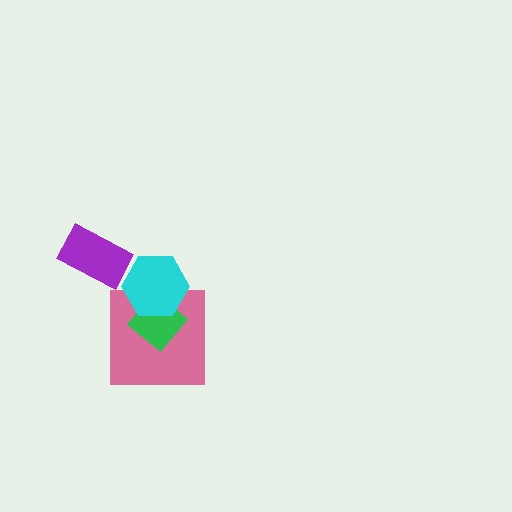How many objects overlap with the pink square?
2 objects overlap with the pink square.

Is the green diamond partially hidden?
Yes, it is partially covered by another shape.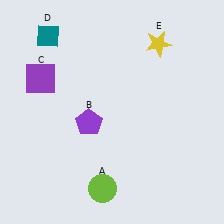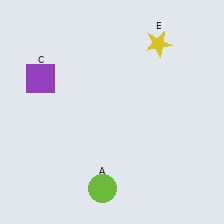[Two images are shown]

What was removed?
The teal diamond (D), the purple pentagon (B) were removed in Image 2.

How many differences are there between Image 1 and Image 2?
There are 2 differences between the two images.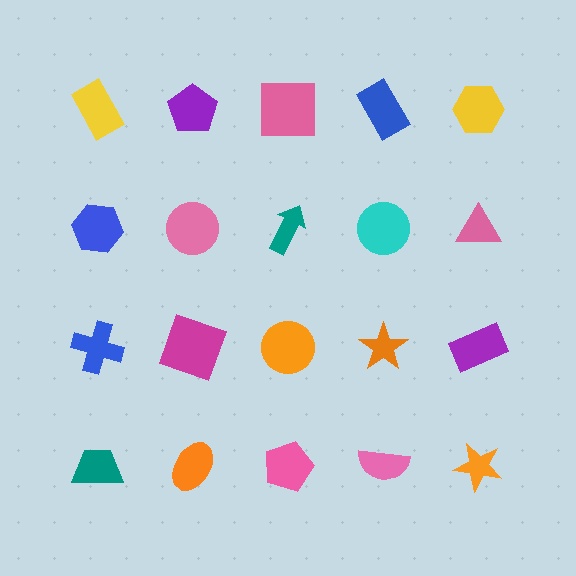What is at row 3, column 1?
A blue cross.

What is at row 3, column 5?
A purple rectangle.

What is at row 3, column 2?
A magenta square.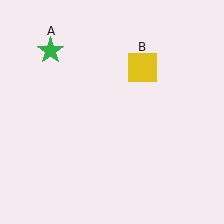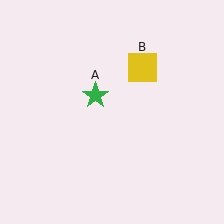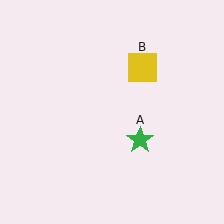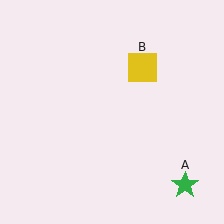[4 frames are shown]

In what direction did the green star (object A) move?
The green star (object A) moved down and to the right.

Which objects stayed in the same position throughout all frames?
Yellow square (object B) remained stationary.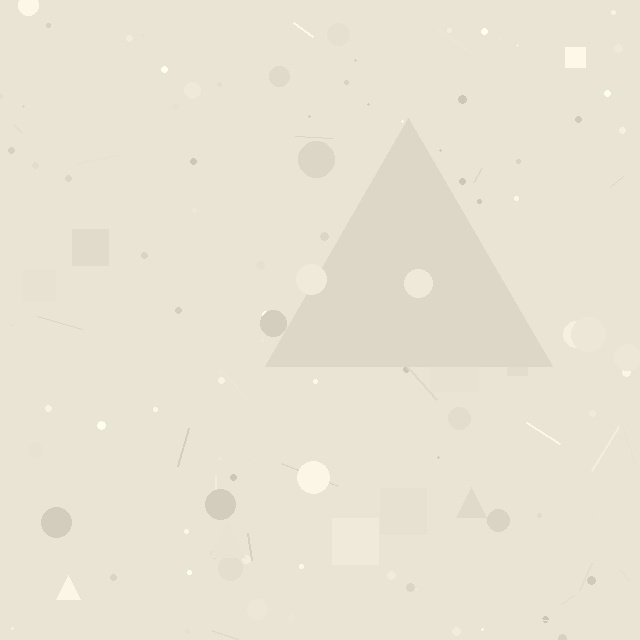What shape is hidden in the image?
A triangle is hidden in the image.